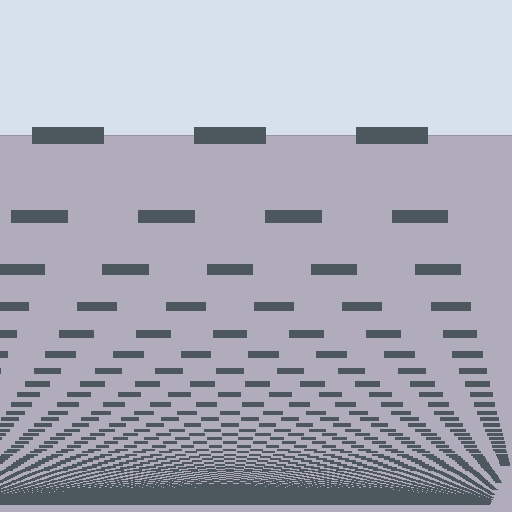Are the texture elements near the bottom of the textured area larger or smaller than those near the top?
Smaller. The gradient is inverted — elements near the bottom are smaller and denser.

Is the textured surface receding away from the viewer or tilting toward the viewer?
The surface appears to tilt toward the viewer. Texture elements get larger and sparser toward the top.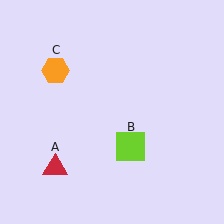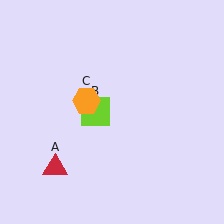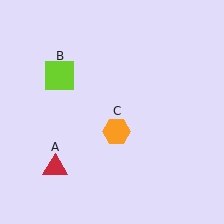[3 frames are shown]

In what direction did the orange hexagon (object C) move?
The orange hexagon (object C) moved down and to the right.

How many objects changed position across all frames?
2 objects changed position: lime square (object B), orange hexagon (object C).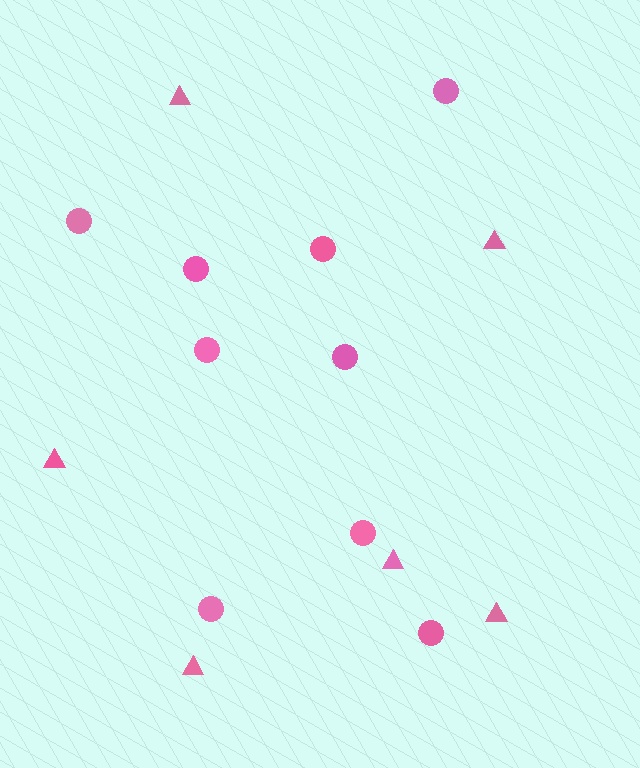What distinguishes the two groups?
There are 2 groups: one group of circles (9) and one group of triangles (6).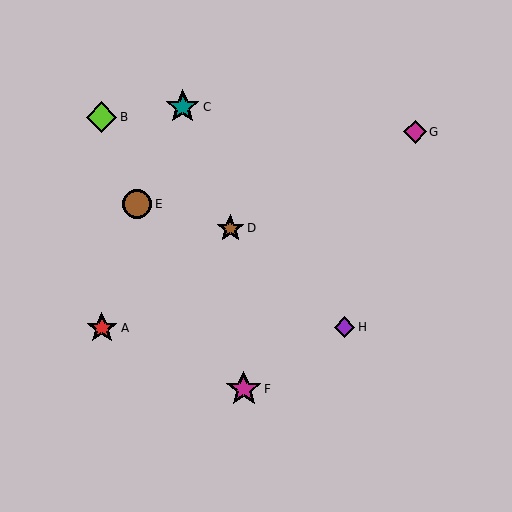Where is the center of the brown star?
The center of the brown star is at (230, 228).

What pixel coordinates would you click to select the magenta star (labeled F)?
Click at (244, 389) to select the magenta star F.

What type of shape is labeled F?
Shape F is a magenta star.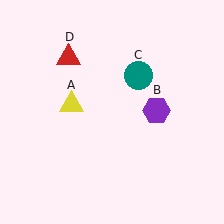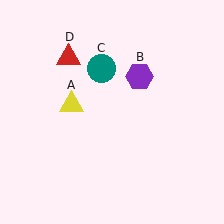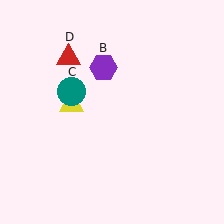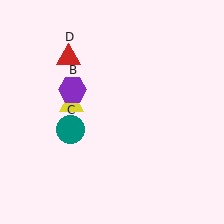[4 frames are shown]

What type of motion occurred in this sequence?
The purple hexagon (object B), teal circle (object C) rotated counterclockwise around the center of the scene.